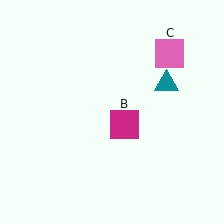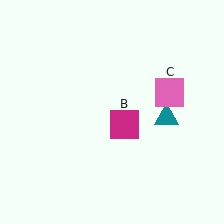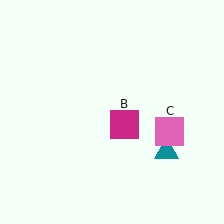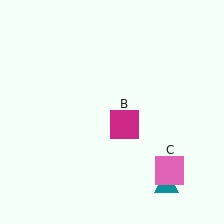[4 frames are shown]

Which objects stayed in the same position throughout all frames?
Magenta square (object B) remained stationary.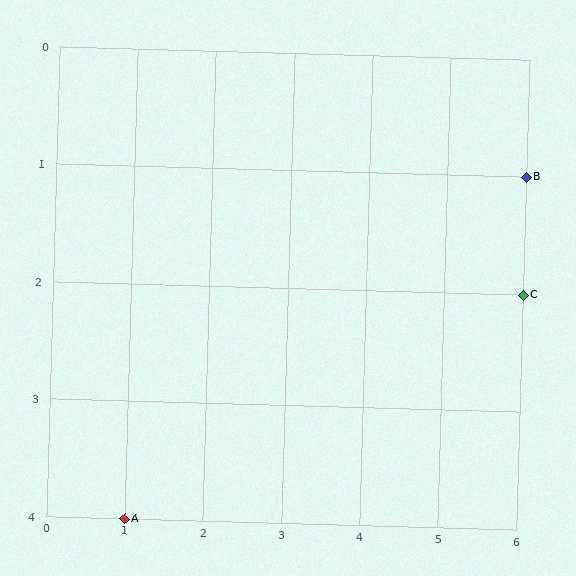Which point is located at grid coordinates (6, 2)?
Point C is at (6, 2).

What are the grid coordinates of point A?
Point A is at grid coordinates (1, 4).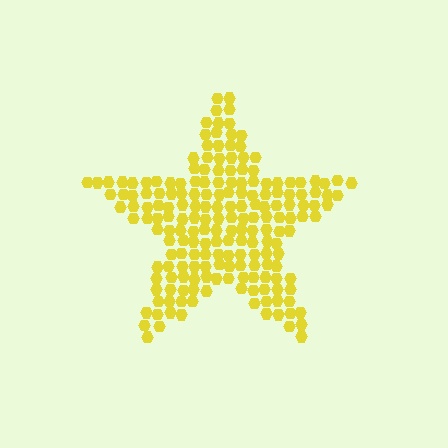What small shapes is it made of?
It is made of small hexagons.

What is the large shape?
The large shape is a star.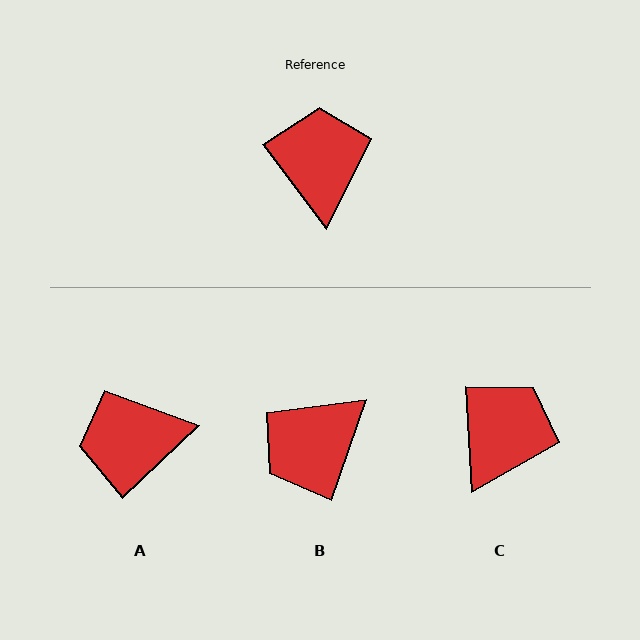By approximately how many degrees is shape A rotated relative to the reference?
Approximately 96 degrees counter-clockwise.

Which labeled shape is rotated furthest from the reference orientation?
B, about 123 degrees away.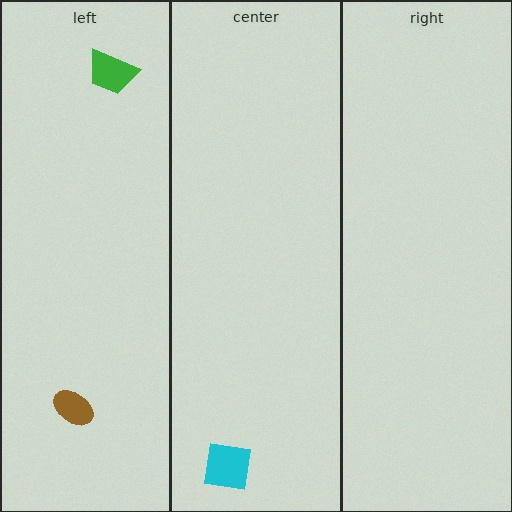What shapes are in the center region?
The cyan square.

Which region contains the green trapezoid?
The left region.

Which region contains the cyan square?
The center region.